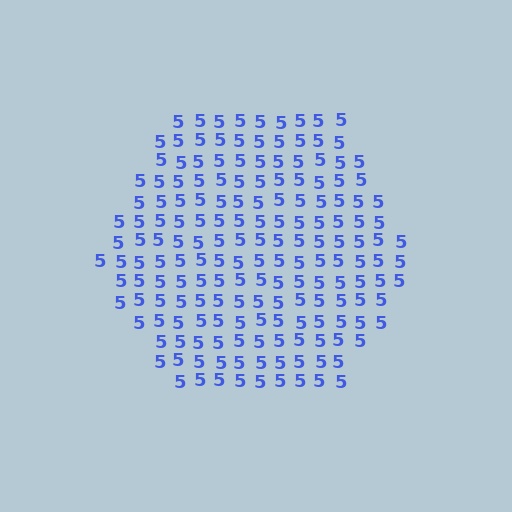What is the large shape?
The large shape is a hexagon.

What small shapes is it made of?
It is made of small digit 5's.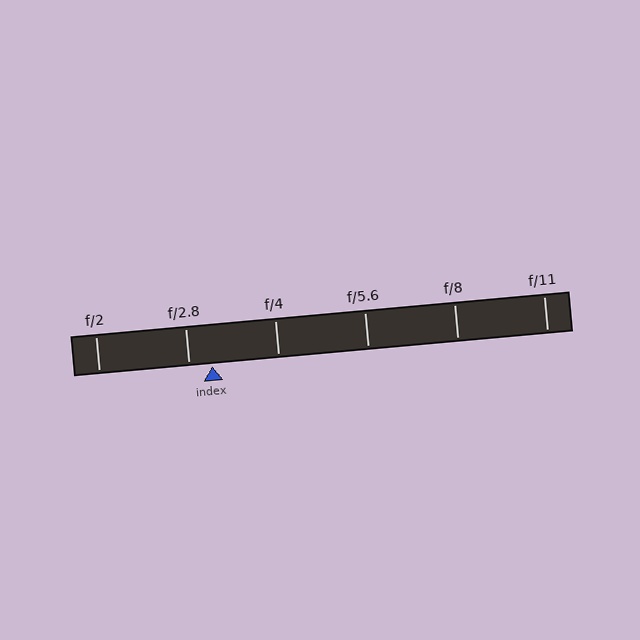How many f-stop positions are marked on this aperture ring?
There are 6 f-stop positions marked.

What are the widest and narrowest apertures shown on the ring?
The widest aperture shown is f/2 and the narrowest is f/11.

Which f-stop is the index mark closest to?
The index mark is closest to f/2.8.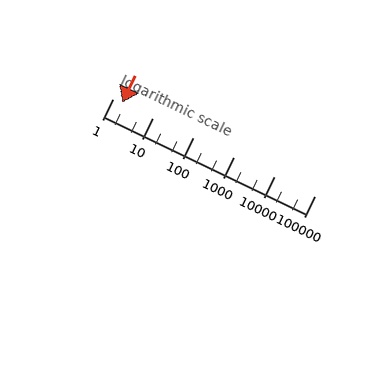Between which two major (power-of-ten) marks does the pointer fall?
The pointer is between 1 and 10.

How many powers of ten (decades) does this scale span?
The scale spans 5 decades, from 1 to 100000.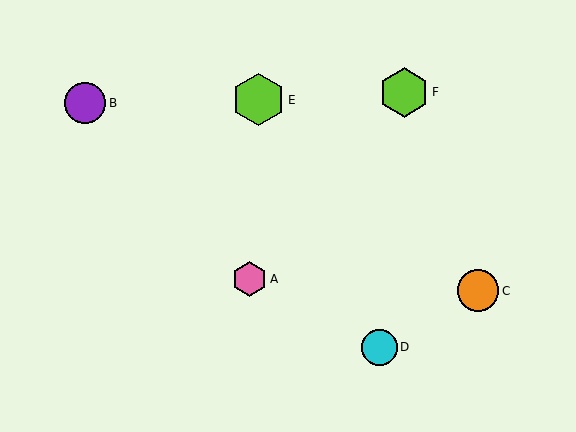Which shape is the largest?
The lime hexagon (labeled E) is the largest.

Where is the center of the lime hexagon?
The center of the lime hexagon is at (404, 92).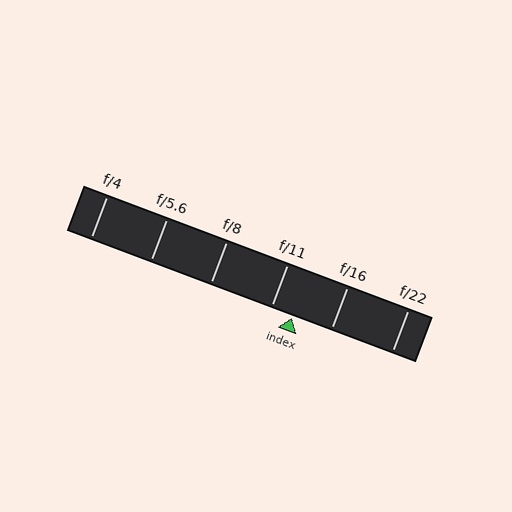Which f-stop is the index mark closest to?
The index mark is closest to f/11.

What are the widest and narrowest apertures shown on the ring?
The widest aperture shown is f/4 and the narrowest is f/22.